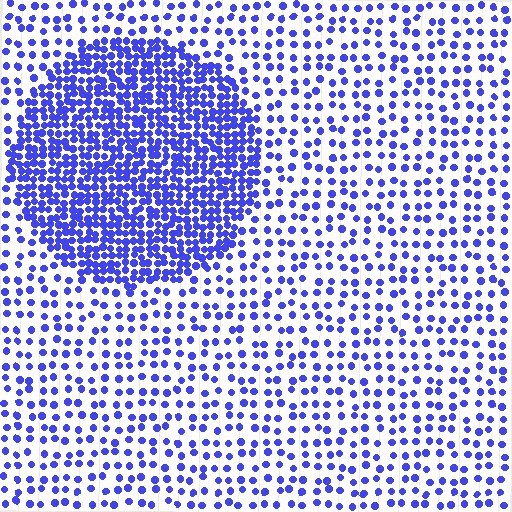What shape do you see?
I see a circle.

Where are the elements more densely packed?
The elements are more densely packed inside the circle boundary.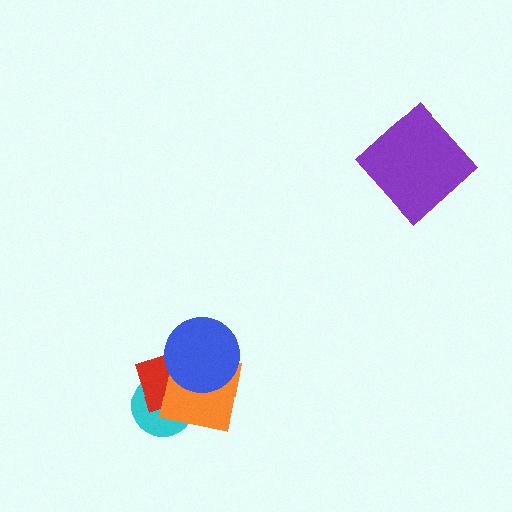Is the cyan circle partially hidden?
Yes, it is partially covered by another shape.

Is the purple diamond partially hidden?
No, no other shape covers it.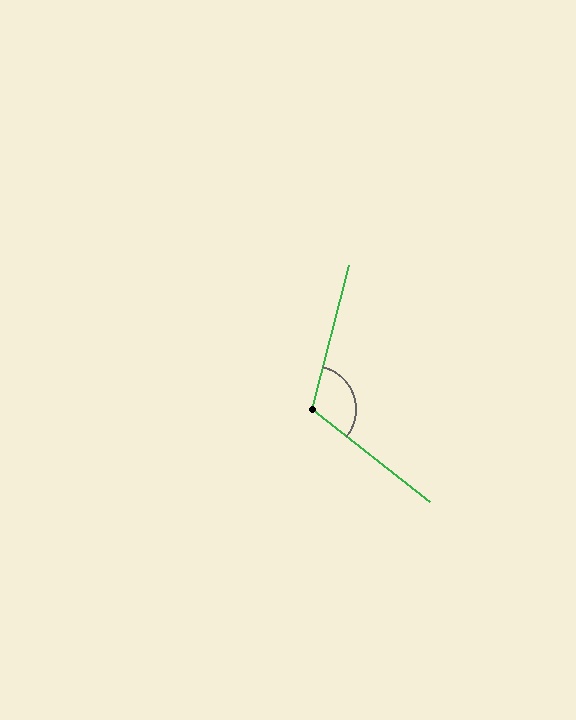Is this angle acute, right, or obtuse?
It is obtuse.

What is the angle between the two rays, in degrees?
Approximately 114 degrees.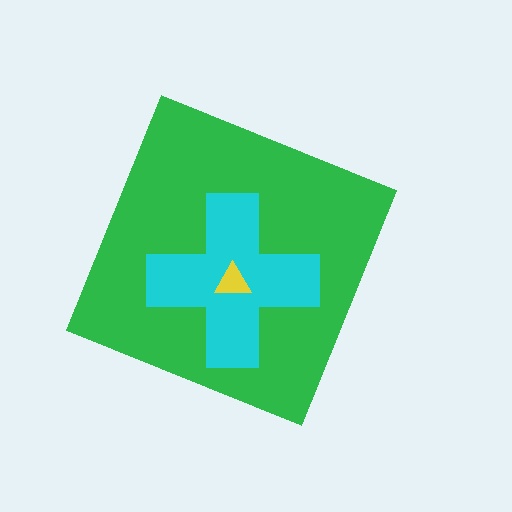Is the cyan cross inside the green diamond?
Yes.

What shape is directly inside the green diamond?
The cyan cross.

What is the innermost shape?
The yellow triangle.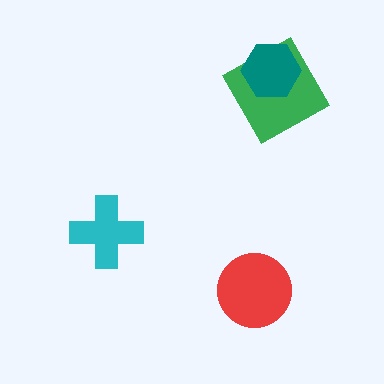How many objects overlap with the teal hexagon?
1 object overlaps with the teal hexagon.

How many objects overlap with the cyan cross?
0 objects overlap with the cyan cross.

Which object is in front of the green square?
The teal hexagon is in front of the green square.